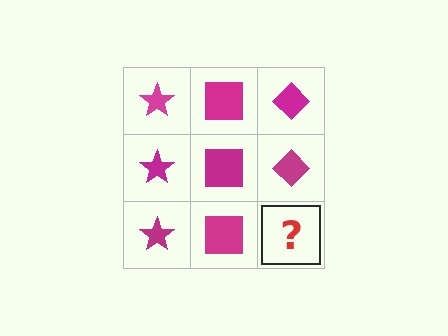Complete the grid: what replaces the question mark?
The question mark should be replaced with a magenta diamond.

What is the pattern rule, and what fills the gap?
The rule is that each column has a consistent shape. The gap should be filled with a magenta diamond.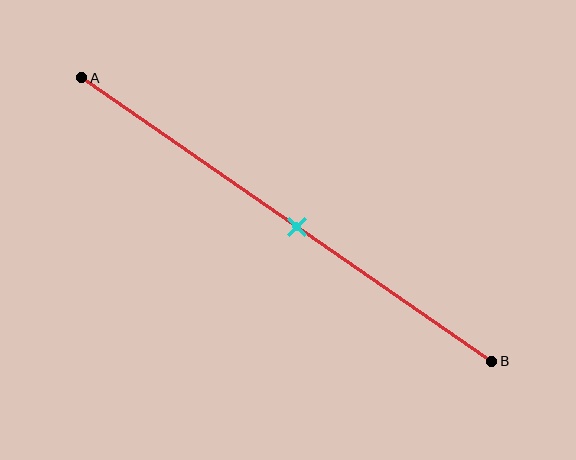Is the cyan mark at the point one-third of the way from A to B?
No, the mark is at about 55% from A, not at the 33% one-third point.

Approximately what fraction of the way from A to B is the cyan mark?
The cyan mark is approximately 55% of the way from A to B.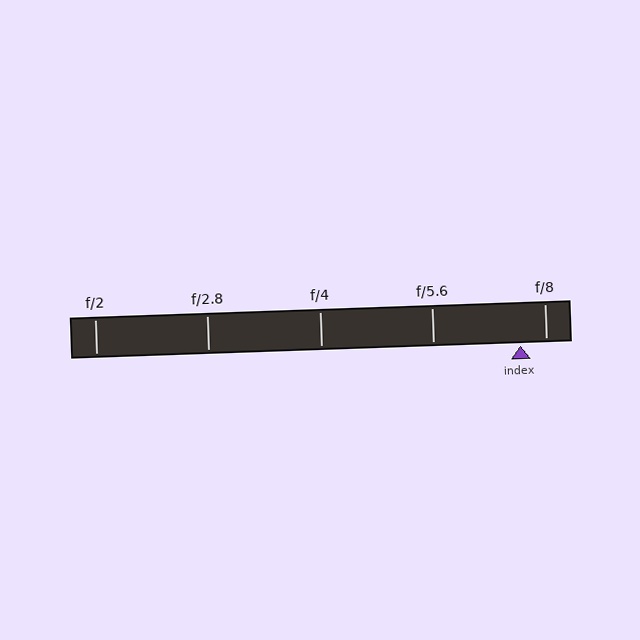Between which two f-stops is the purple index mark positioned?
The index mark is between f/5.6 and f/8.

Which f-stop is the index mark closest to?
The index mark is closest to f/8.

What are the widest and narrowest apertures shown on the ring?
The widest aperture shown is f/2 and the narrowest is f/8.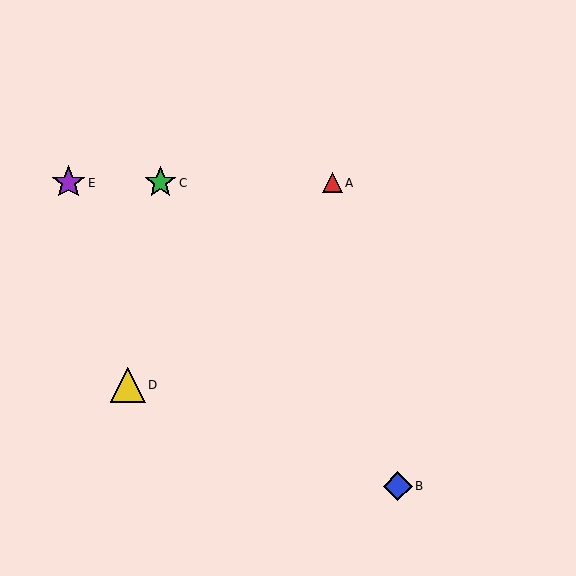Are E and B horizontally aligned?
No, E is at y≈183 and B is at y≈486.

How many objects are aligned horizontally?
3 objects (A, C, E) are aligned horizontally.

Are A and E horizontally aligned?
Yes, both are at y≈183.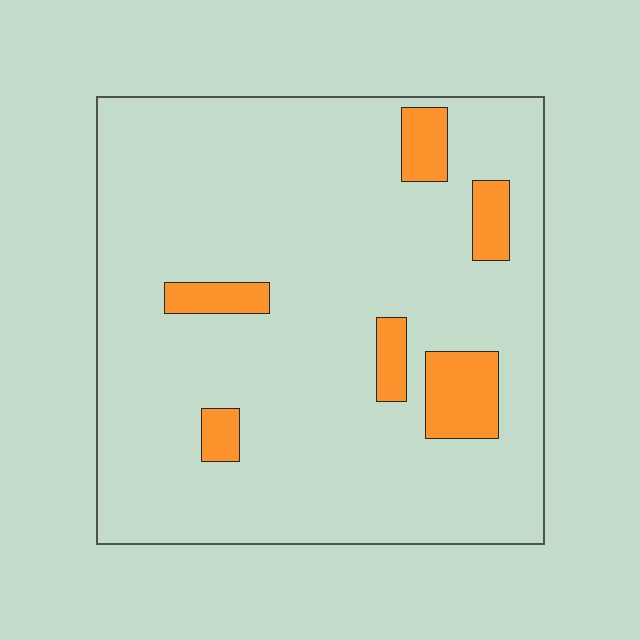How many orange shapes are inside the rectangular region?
6.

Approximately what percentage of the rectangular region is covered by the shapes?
Approximately 10%.